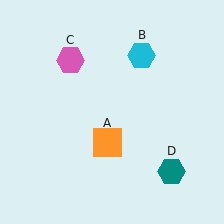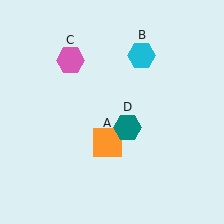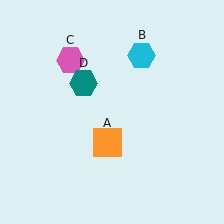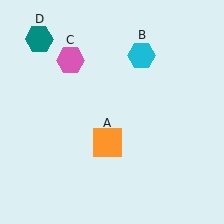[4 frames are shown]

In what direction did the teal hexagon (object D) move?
The teal hexagon (object D) moved up and to the left.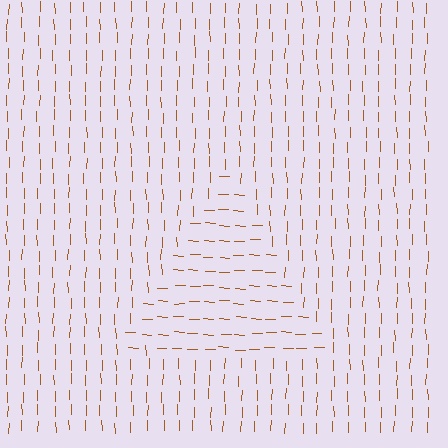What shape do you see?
I see a triangle.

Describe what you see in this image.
The image is filled with small brown line segments. A triangle region in the image has lines oriented differently from the surrounding lines, creating a visible texture boundary.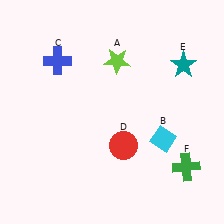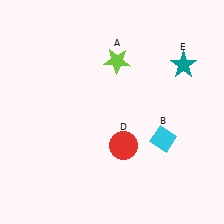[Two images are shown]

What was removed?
The green cross (F), the blue cross (C) were removed in Image 2.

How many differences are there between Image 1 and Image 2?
There are 2 differences between the two images.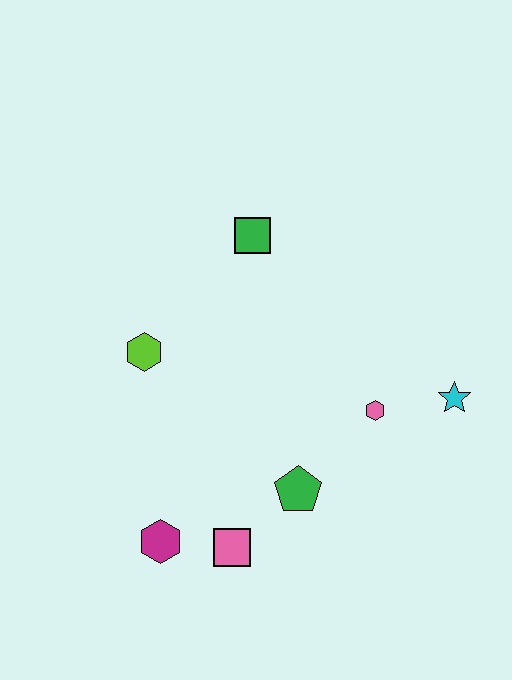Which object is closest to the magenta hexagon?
The pink square is closest to the magenta hexagon.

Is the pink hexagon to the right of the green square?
Yes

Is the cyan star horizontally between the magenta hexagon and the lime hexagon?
No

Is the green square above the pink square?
Yes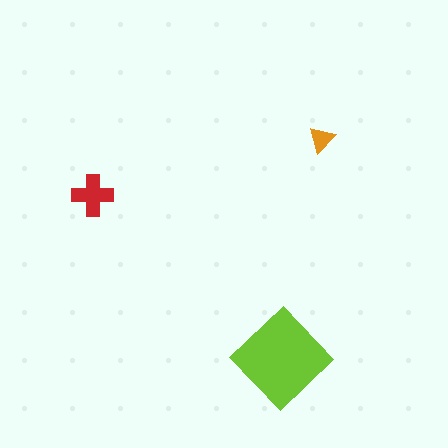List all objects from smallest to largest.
The orange triangle, the red cross, the lime diamond.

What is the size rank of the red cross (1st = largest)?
2nd.